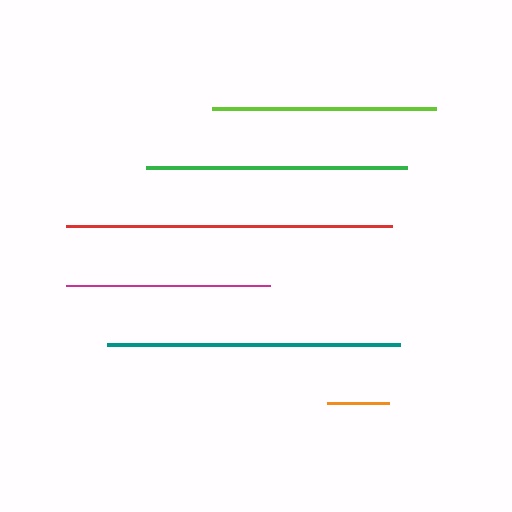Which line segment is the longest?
The red line is the longest at approximately 326 pixels.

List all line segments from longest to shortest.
From longest to shortest: red, teal, green, lime, magenta, orange.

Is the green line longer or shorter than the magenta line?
The green line is longer than the magenta line.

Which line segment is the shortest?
The orange line is the shortest at approximately 62 pixels.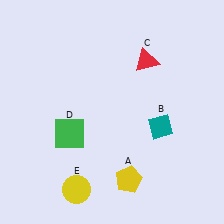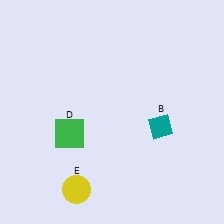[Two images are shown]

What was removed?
The yellow pentagon (A), the red triangle (C) were removed in Image 2.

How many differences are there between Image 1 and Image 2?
There are 2 differences between the two images.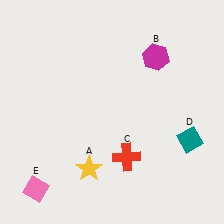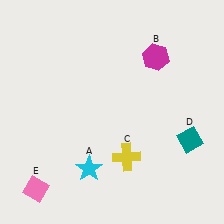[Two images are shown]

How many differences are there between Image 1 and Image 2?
There are 2 differences between the two images.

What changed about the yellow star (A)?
In Image 1, A is yellow. In Image 2, it changed to cyan.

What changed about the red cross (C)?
In Image 1, C is red. In Image 2, it changed to yellow.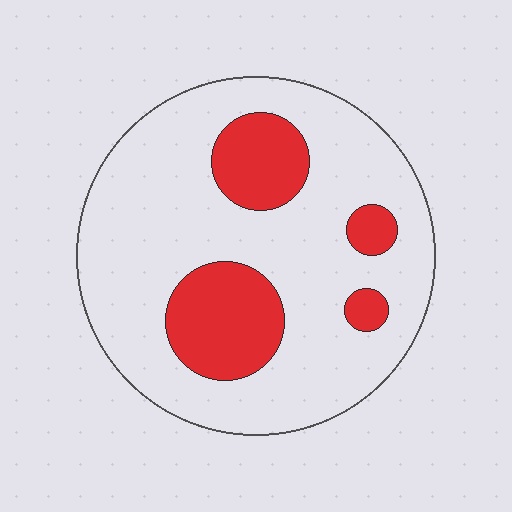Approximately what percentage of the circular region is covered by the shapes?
Approximately 20%.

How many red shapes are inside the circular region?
4.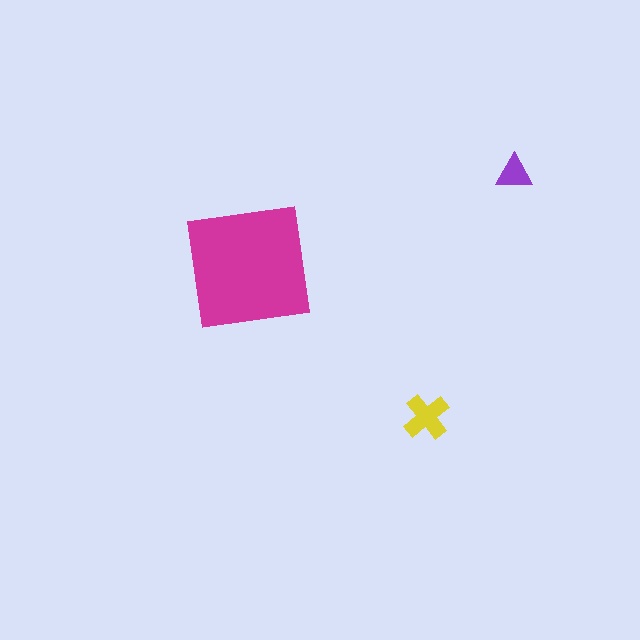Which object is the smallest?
The purple triangle.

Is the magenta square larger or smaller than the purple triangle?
Larger.